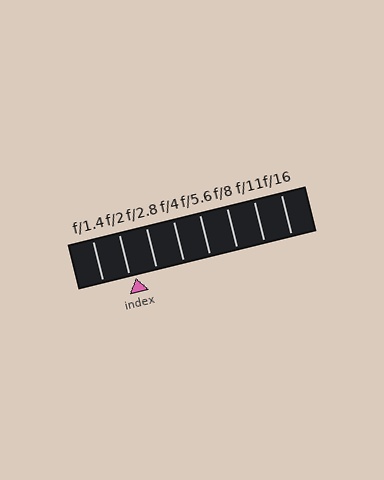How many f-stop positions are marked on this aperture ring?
There are 8 f-stop positions marked.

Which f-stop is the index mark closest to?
The index mark is closest to f/2.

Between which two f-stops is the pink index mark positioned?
The index mark is between f/2 and f/2.8.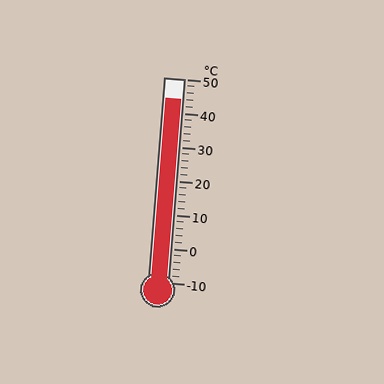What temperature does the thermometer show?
The thermometer shows approximately 44°C.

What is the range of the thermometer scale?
The thermometer scale ranges from -10°C to 50°C.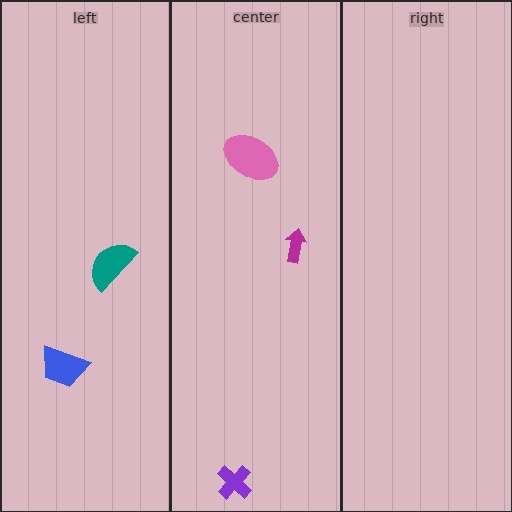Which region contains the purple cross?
The center region.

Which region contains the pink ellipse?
The center region.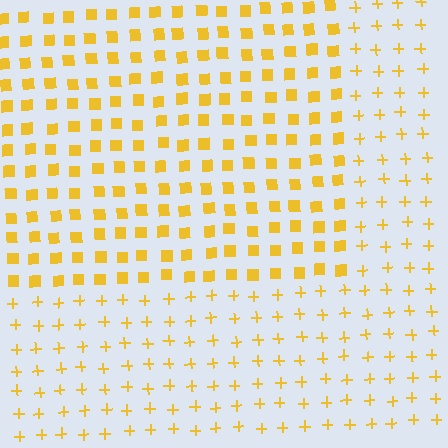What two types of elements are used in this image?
The image uses squares inside the rectangle region and plus signs outside it.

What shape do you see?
I see a rectangle.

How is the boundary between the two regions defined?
The boundary is defined by a change in element shape: squares inside vs. plus signs outside. All elements share the same color and spacing.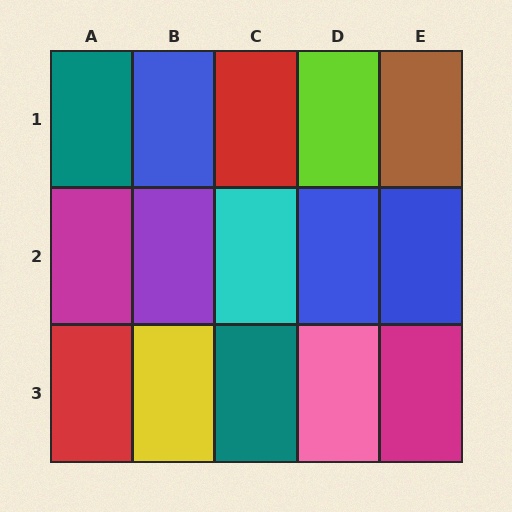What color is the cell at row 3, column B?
Yellow.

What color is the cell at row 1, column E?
Brown.